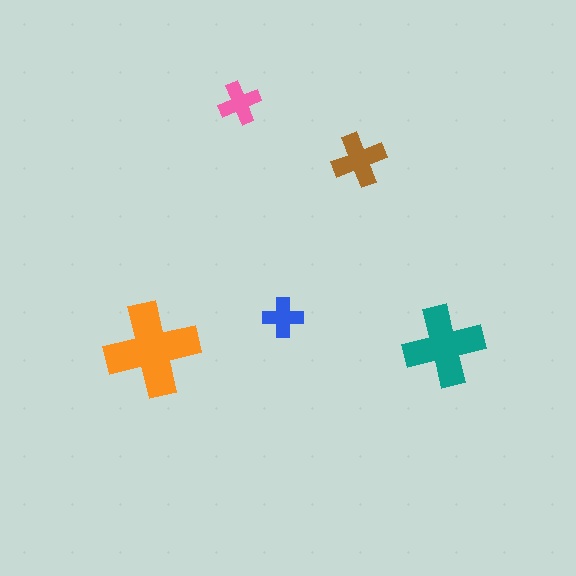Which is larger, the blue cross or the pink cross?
The pink one.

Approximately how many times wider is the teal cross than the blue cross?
About 2 times wider.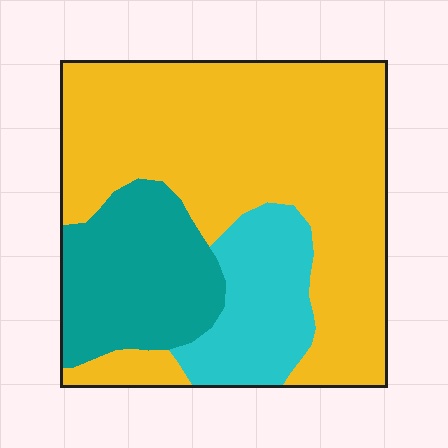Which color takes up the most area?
Yellow, at roughly 60%.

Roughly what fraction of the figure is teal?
Teal takes up less than a quarter of the figure.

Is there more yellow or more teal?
Yellow.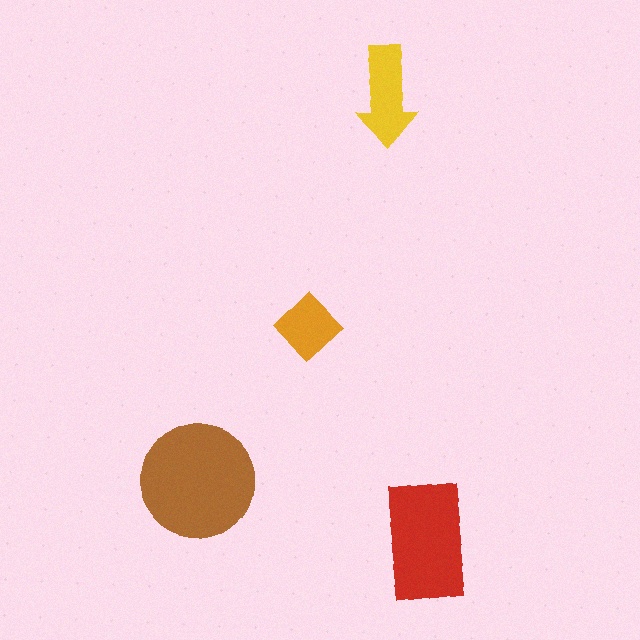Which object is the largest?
The brown circle.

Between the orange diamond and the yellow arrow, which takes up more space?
The yellow arrow.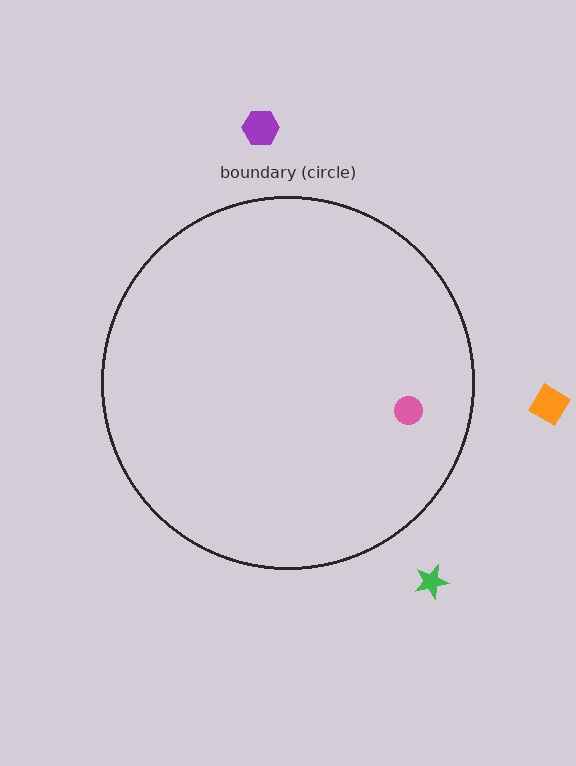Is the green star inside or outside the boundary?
Outside.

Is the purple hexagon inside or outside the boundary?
Outside.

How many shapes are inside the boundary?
1 inside, 3 outside.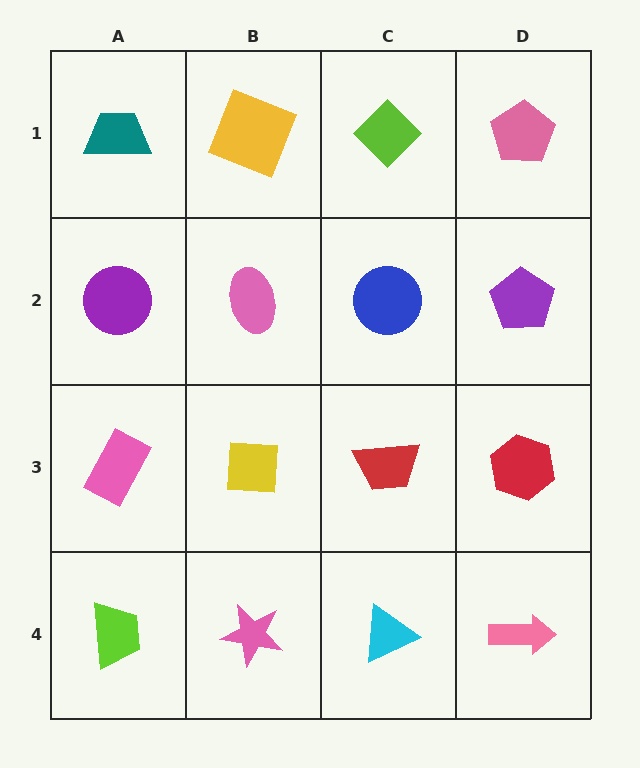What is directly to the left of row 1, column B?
A teal trapezoid.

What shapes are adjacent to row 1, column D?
A purple pentagon (row 2, column D), a lime diamond (row 1, column C).